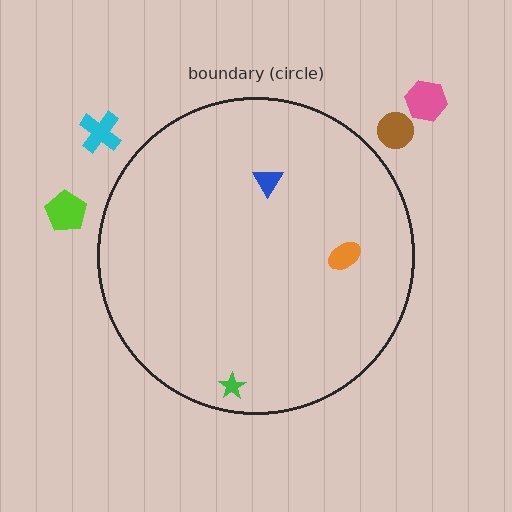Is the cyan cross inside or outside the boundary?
Outside.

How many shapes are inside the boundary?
3 inside, 4 outside.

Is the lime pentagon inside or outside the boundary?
Outside.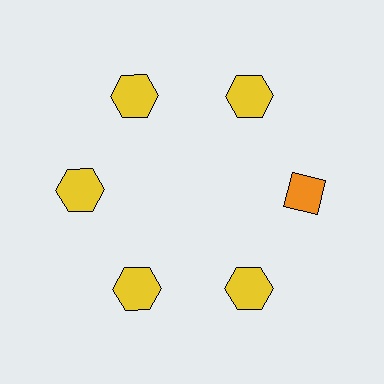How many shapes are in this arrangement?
There are 6 shapes arranged in a ring pattern.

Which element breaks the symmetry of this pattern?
The orange diamond at roughly the 3 o'clock position breaks the symmetry. All other shapes are yellow hexagons.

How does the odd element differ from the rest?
It differs in both color (orange instead of yellow) and shape (diamond instead of hexagon).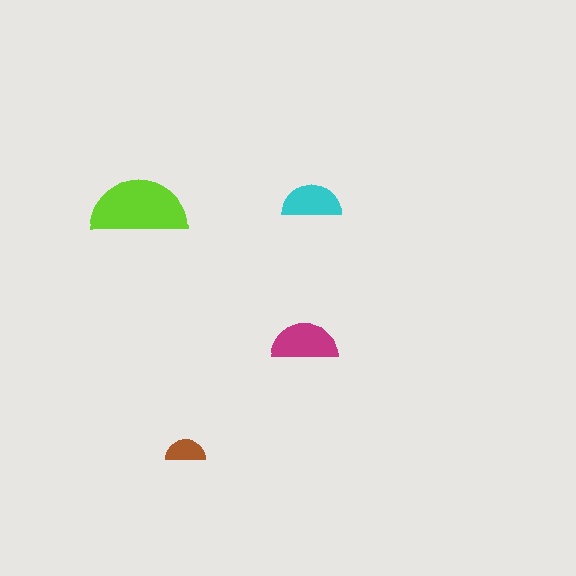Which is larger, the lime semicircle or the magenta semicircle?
The lime one.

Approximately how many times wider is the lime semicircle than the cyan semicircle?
About 1.5 times wider.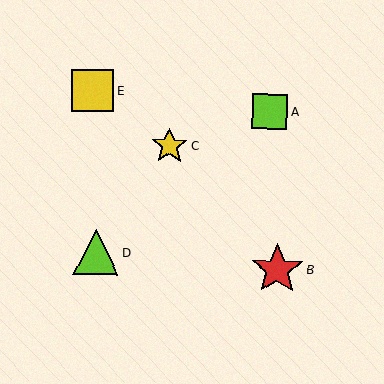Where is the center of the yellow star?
The center of the yellow star is at (170, 146).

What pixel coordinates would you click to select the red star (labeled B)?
Click at (277, 269) to select the red star B.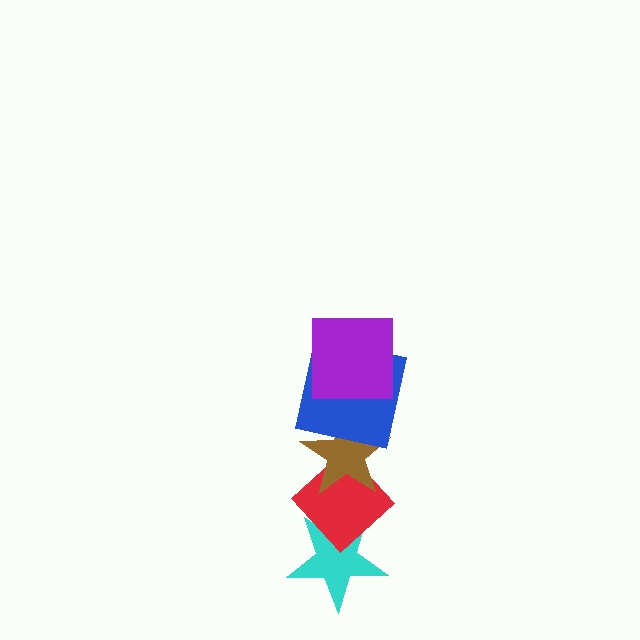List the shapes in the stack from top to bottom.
From top to bottom: the purple square, the blue square, the brown star, the red diamond, the cyan star.